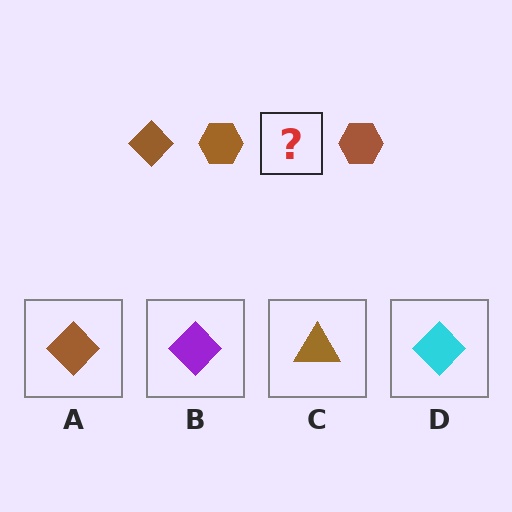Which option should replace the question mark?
Option A.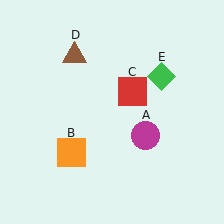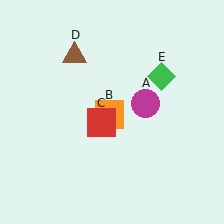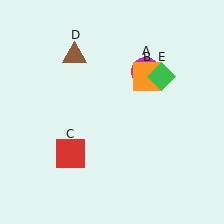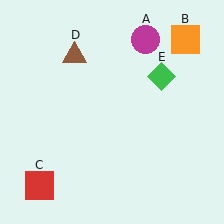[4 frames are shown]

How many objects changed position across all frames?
3 objects changed position: magenta circle (object A), orange square (object B), red square (object C).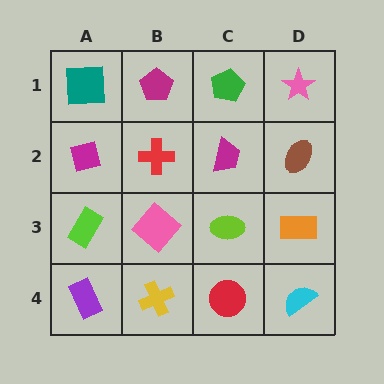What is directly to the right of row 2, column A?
A red cross.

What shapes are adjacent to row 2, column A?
A teal square (row 1, column A), a lime rectangle (row 3, column A), a red cross (row 2, column B).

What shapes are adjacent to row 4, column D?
An orange rectangle (row 3, column D), a red circle (row 4, column C).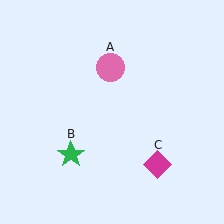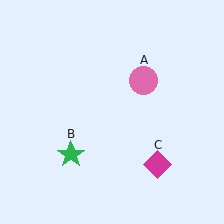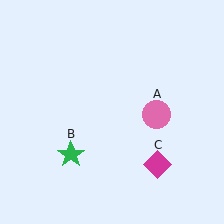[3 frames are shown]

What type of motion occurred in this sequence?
The pink circle (object A) rotated clockwise around the center of the scene.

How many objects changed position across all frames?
1 object changed position: pink circle (object A).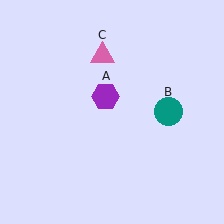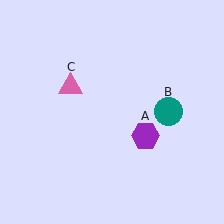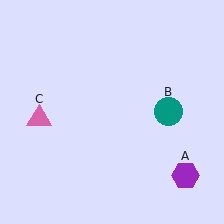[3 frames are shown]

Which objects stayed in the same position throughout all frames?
Teal circle (object B) remained stationary.